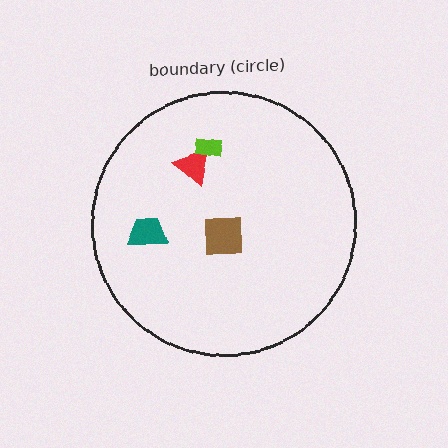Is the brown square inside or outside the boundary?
Inside.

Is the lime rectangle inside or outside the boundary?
Inside.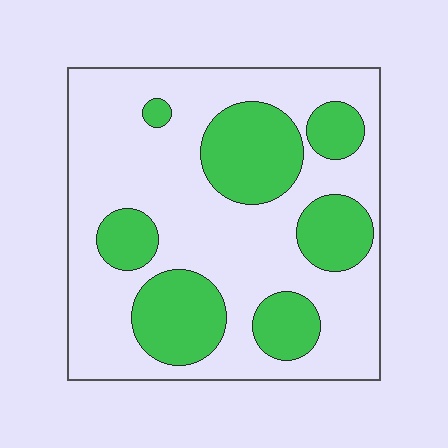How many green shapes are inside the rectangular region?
7.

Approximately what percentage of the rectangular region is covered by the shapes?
Approximately 30%.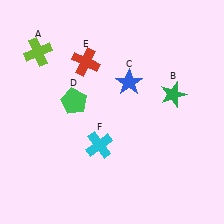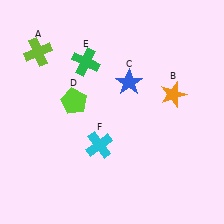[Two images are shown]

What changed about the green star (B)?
In Image 1, B is green. In Image 2, it changed to orange.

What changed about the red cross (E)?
In Image 1, E is red. In Image 2, it changed to green.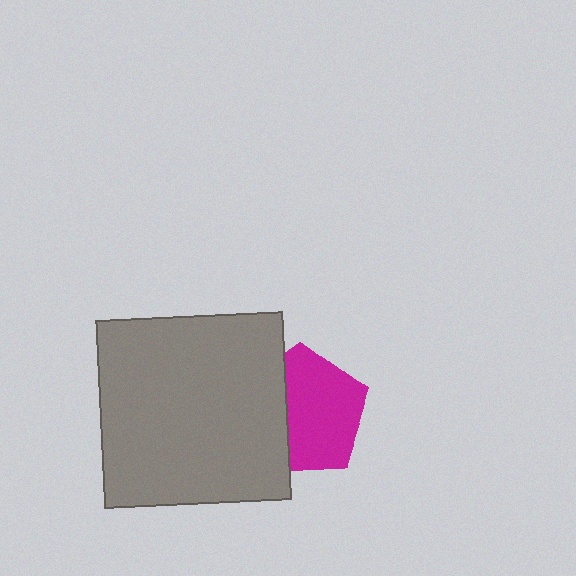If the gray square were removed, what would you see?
You would see the complete magenta pentagon.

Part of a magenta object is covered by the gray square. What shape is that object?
It is a pentagon.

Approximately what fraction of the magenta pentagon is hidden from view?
Roughly 34% of the magenta pentagon is hidden behind the gray square.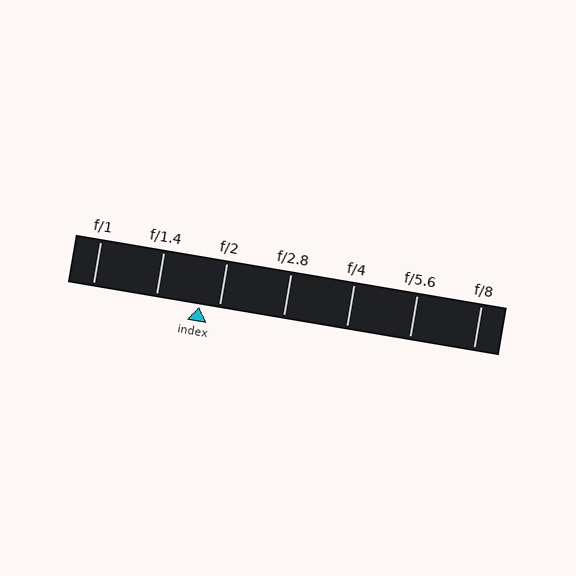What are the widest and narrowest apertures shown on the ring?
The widest aperture shown is f/1 and the narrowest is f/8.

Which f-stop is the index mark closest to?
The index mark is closest to f/2.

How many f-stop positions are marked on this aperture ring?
There are 7 f-stop positions marked.